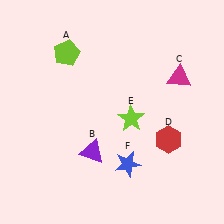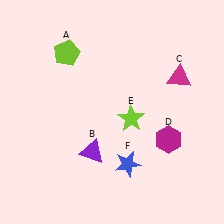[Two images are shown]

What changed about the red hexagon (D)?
In Image 1, D is red. In Image 2, it changed to magenta.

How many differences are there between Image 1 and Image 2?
There is 1 difference between the two images.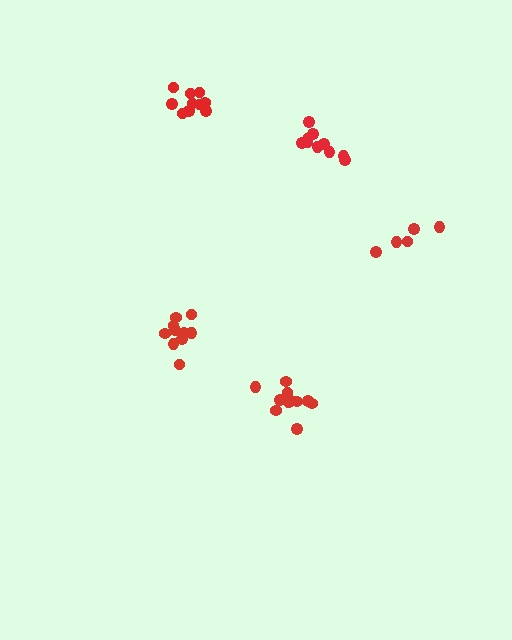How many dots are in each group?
Group 1: 5 dots, Group 2: 11 dots, Group 3: 10 dots, Group 4: 10 dots, Group 5: 10 dots (46 total).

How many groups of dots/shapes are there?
There are 5 groups.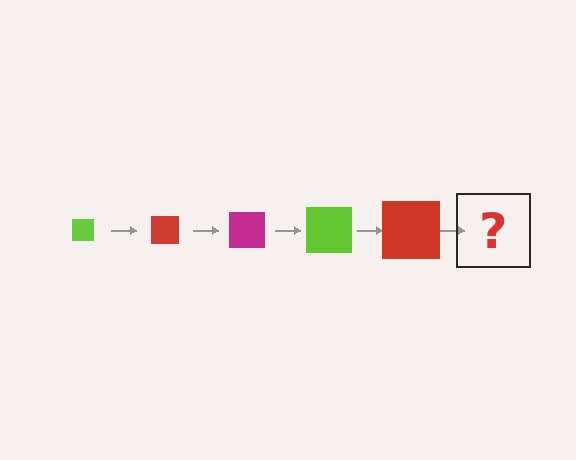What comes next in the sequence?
The next element should be a magenta square, larger than the previous one.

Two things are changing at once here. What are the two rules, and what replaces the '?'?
The two rules are that the square grows larger each step and the color cycles through lime, red, and magenta. The '?' should be a magenta square, larger than the previous one.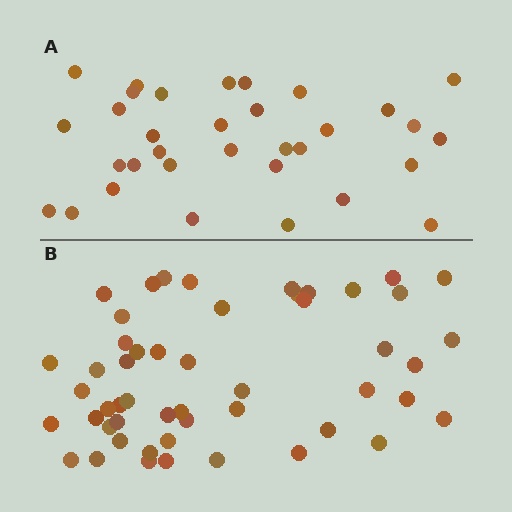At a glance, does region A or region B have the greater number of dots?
Region B (the bottom region) has more dots.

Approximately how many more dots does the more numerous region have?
Region B has approximately 20 more dots than region A.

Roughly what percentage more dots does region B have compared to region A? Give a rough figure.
About 55% more.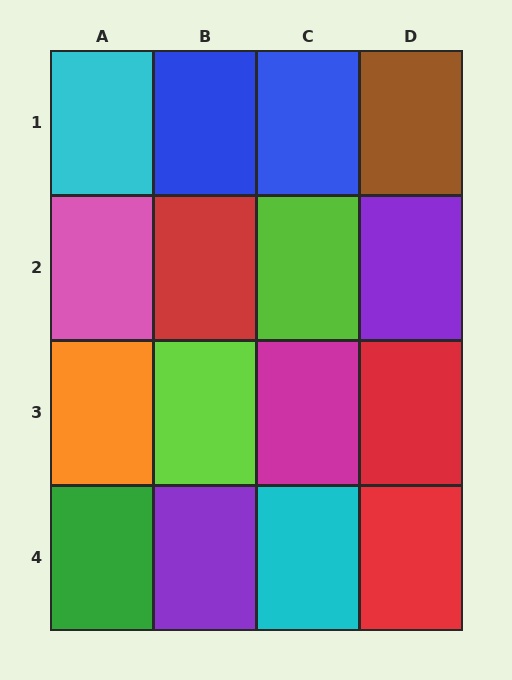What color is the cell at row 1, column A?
Cyan.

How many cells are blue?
2 cells are blue.